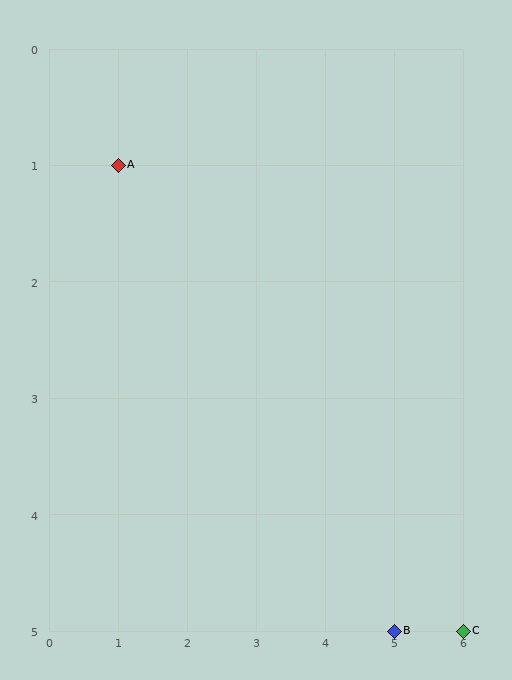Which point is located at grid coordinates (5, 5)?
Point B is at (5, 5).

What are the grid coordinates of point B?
Point B is at grid coordinates (5, 5).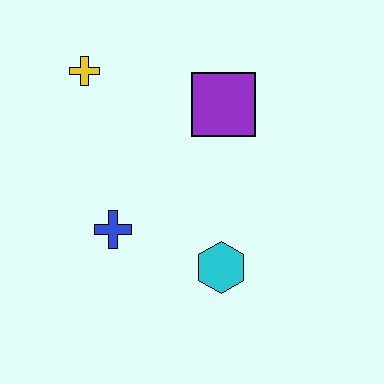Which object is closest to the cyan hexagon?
The blue cross is closest to the cyan hexagon.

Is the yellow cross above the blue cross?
Yes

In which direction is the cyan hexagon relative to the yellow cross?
The cyan hexagon is below the yellow cross.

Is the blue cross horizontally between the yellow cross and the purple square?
Yes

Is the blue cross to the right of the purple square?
No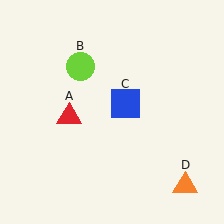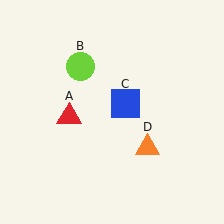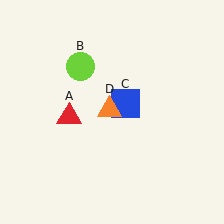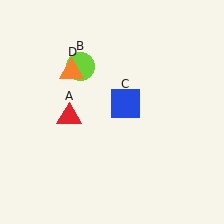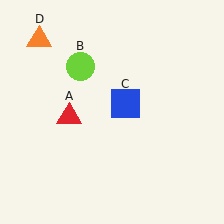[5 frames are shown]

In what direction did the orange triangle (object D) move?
The orange triangle (object D) moved up and to the left.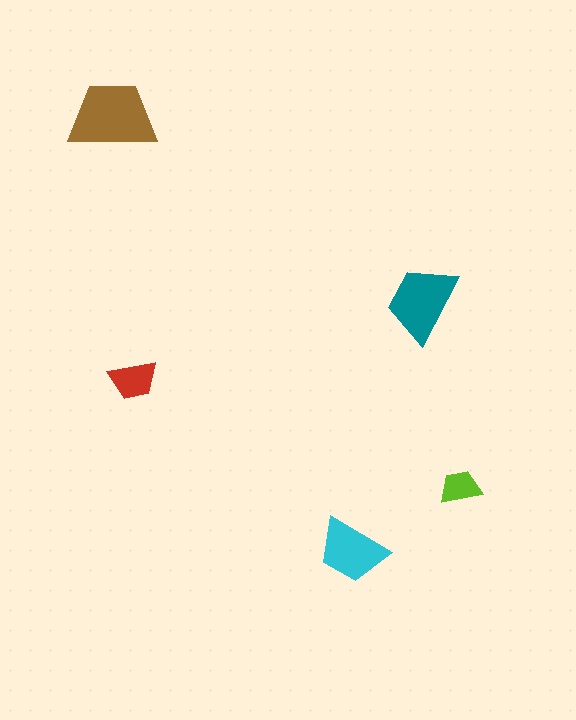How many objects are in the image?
There are 5 objects in the image.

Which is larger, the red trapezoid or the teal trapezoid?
The teal one.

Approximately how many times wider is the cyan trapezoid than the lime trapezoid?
About 1.5 times wider.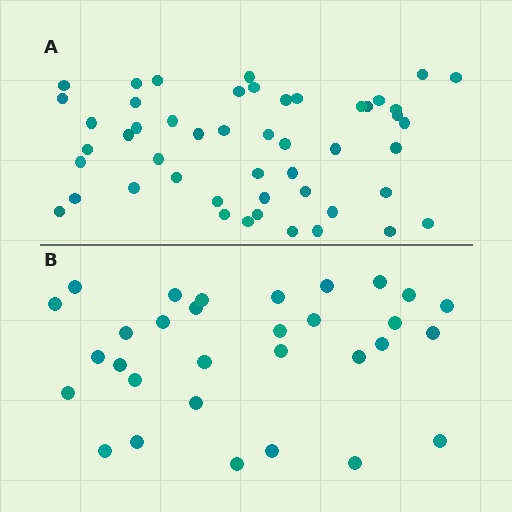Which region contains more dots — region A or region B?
Region A (the top region) has more dots.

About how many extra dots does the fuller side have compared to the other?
Region A has approximately 20 more dots than region B.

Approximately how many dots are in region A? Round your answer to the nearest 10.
About 50 dots. (The exact count is 49, which rounds to 50.)